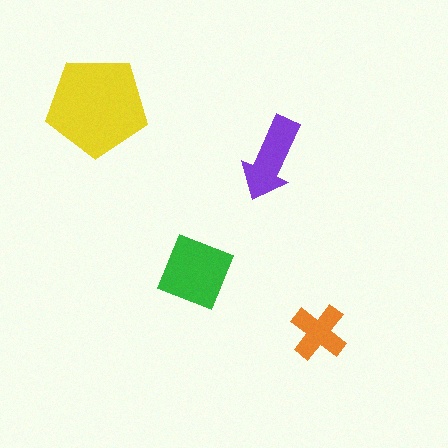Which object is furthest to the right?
The orange cross is rightmost.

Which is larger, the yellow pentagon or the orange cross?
The yellow pentagon.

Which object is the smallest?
The orange cross.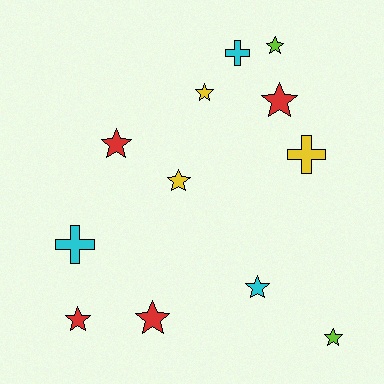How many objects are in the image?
There are 12 objects.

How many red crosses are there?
There are no red crosses.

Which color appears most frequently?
Red, with 4 objects.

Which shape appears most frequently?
Star, with 9 objects.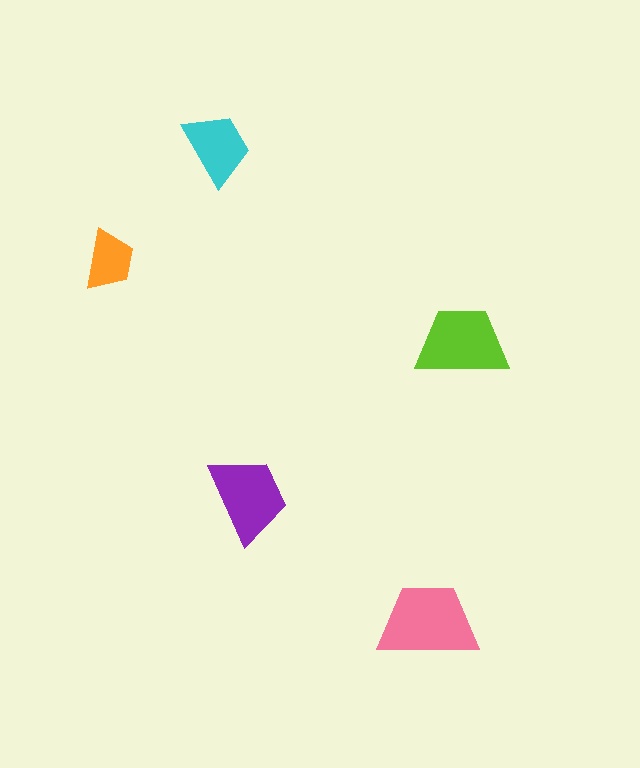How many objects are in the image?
There are 5 objects in the image.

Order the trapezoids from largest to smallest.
the pink one, the lime one, the purple one, the cyan one, the orange one.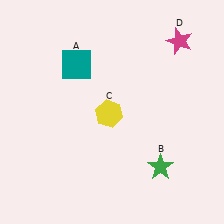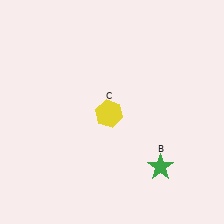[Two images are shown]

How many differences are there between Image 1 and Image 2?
There are 2 differences between the two images.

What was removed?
The teal square (A), the magenta star (D) were removed in Image 2.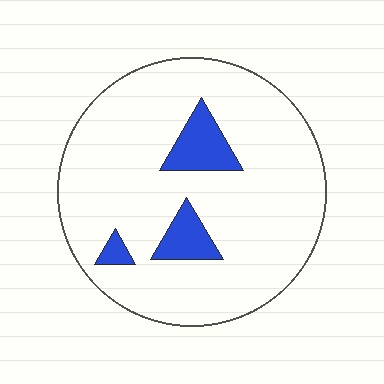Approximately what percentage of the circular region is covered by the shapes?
Approximately 10%.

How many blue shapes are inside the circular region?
3.